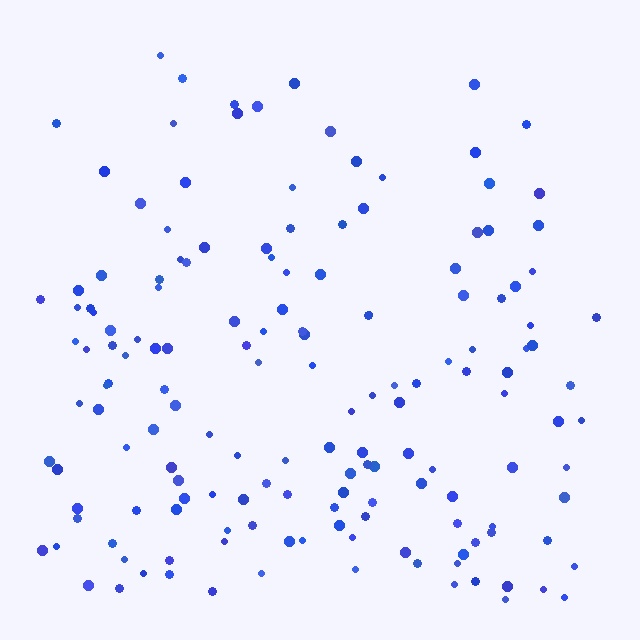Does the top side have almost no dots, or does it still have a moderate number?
Still a moderate number, just noticeably fewer than the bottom.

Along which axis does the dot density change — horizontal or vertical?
Vertical.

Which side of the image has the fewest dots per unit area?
The top.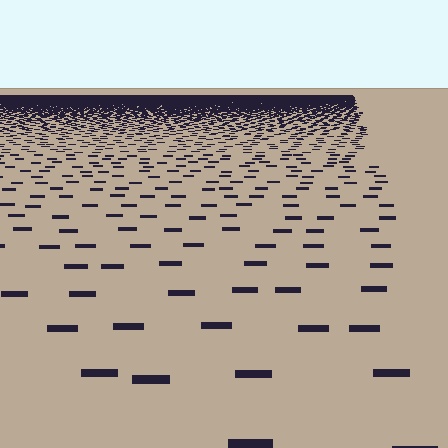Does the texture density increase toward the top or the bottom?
Density increases toward the top.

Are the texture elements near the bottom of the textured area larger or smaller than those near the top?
Larger. Near the bottom, elements are closer to the viewer and appear at a bigger on-screen size.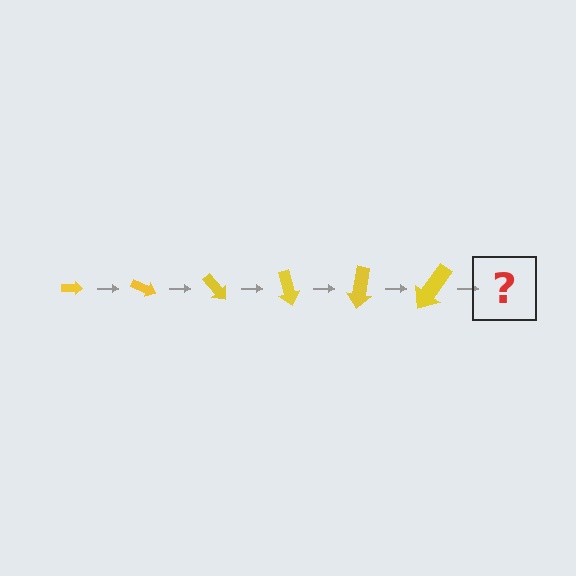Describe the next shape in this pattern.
It should be an arrow, larger than the previous one and rotated 150 degrees from the start.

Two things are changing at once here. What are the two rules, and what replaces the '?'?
The two rules are that the arrow grows larger each step and it rotates 25 degrees each step. The '?' should be an arrow, larger than the previous one and rotated 150 degrees from the start.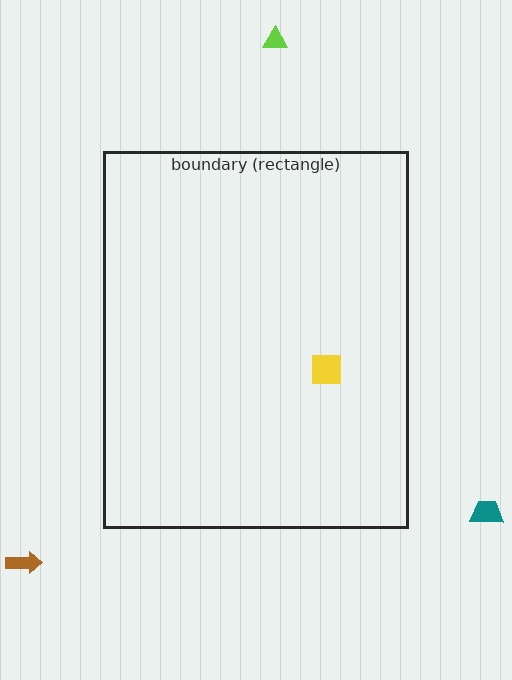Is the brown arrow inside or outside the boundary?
Outside.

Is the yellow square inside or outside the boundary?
Inside.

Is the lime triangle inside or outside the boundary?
Outside.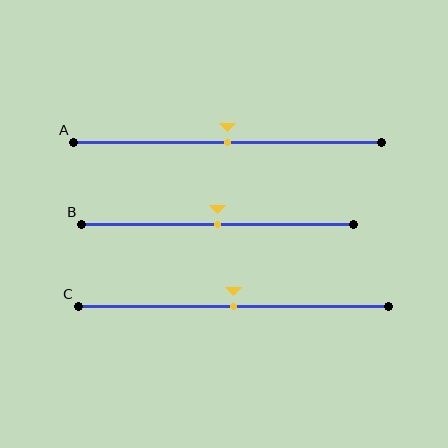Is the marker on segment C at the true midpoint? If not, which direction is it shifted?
Yes, the marker on segment C is at the true midpoint.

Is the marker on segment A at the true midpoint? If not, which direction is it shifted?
Yes, the marker on segment A is at the true midpoint.